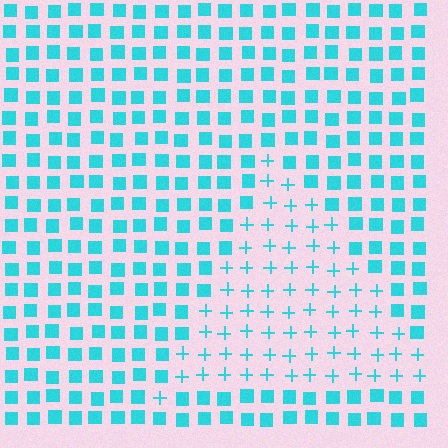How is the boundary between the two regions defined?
The boundary is defined by a change in element shape: plus signs inside vs. squares outside. All elements share the same color and spacing.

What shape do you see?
I see a triangle.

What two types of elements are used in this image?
The image uses plus signs inside the triangle region and squares outside it.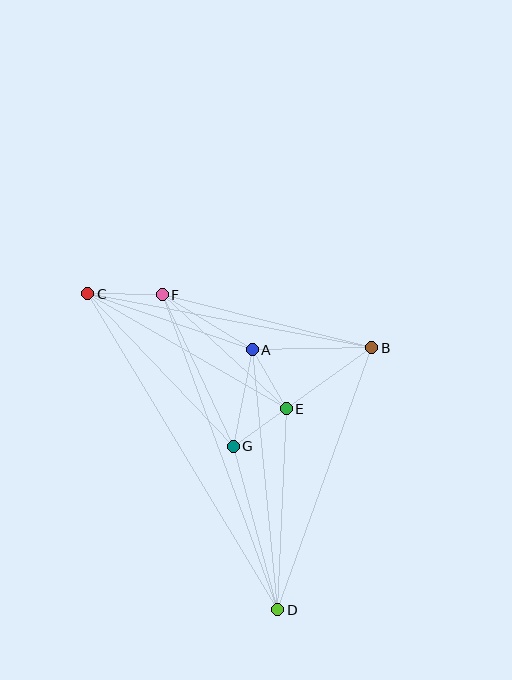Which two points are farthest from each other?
Points C and D are farthest from each other.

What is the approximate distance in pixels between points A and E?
The distance between A and E is approximately 68 pixels.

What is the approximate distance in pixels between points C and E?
The distance between C and E is approximately 230 pixels.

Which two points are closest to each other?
Points E and G are closest to each other.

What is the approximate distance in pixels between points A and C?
The distance between A and C is approximately 174 pixels.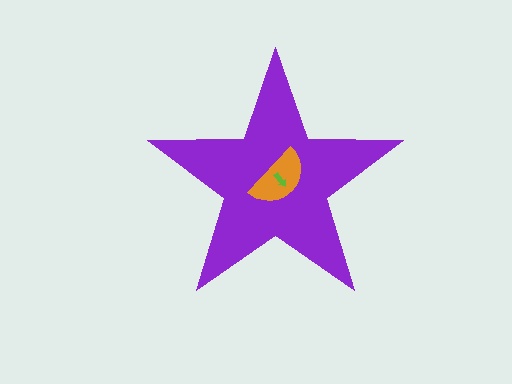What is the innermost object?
The lime arrow.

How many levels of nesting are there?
3.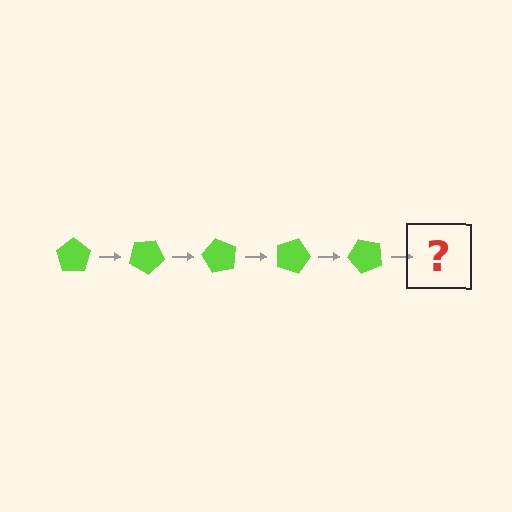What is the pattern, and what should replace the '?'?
The pattern is that the pentagon rotates 30 degrees each step. The '?' should be a lime pentagon rotated 150 degrees.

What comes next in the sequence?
The next element should be a lime pentagon rotated 150 degrees.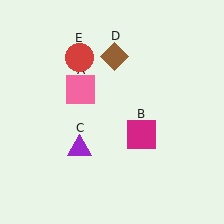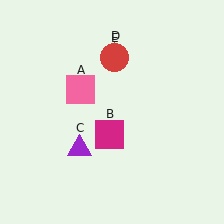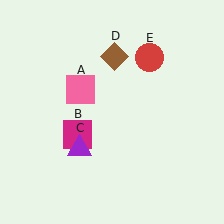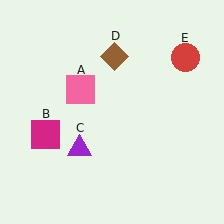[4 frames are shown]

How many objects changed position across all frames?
2 objects changed position: magenta square (object B), red circle (object E).